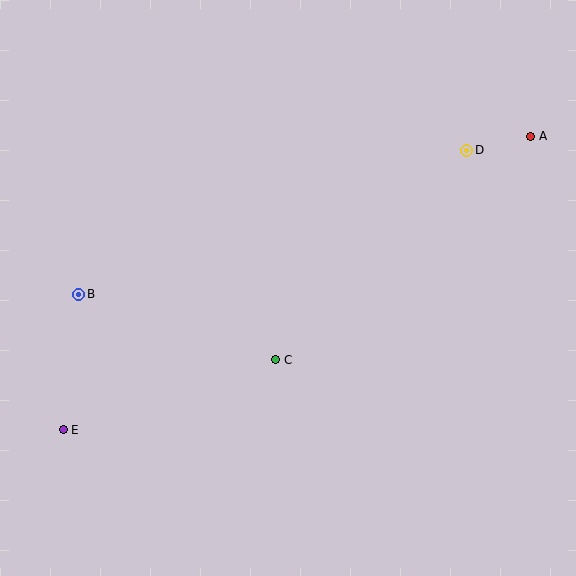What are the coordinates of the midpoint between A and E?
The midpoint between A and E is at (297, 283).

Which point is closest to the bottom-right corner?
Point C is closest to the bottom-right corner.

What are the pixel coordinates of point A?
Point A is at (531, 136).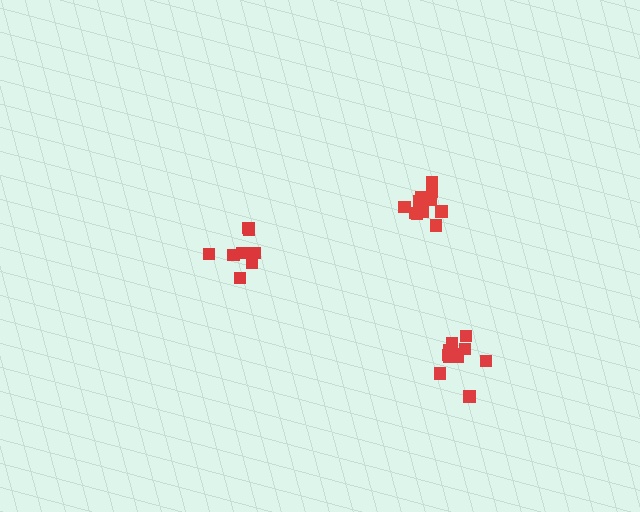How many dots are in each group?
Group 1: 8 dots, Group 2: 14 dots, Group 3: 11 dots (33 total).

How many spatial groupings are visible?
There are 3 spatial groupings.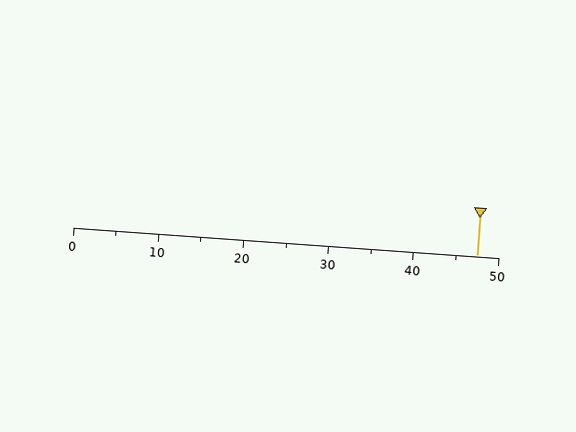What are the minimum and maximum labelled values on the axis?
The axis runs from 0 to 50.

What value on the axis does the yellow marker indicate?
The marker indicates approximately 47.5.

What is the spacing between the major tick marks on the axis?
The major ticks are spaced 10 apart.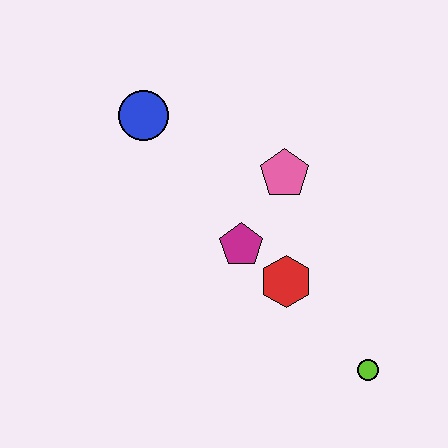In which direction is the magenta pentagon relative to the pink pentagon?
The magenta pentagon is below the pink pentagon.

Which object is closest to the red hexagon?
The magenta pentagon is closest to the red hexagon.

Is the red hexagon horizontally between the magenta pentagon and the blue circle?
No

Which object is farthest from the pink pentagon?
The lime circle is farthest from the pink pentagon.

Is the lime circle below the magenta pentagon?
Yes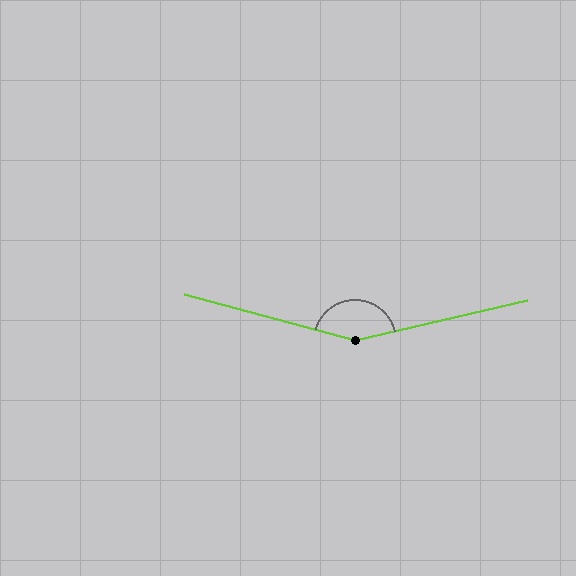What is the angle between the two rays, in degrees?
Approximately 152 degrees.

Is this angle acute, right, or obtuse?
It is obtuse.